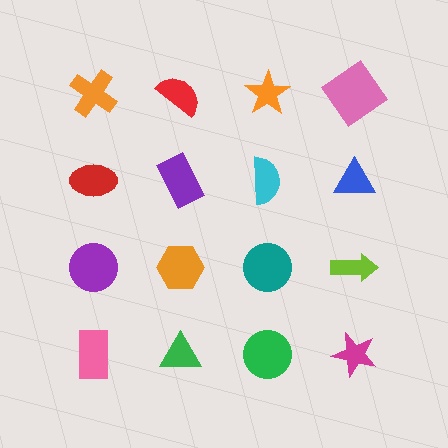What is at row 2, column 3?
A cyan semicircle.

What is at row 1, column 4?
A pink diamond.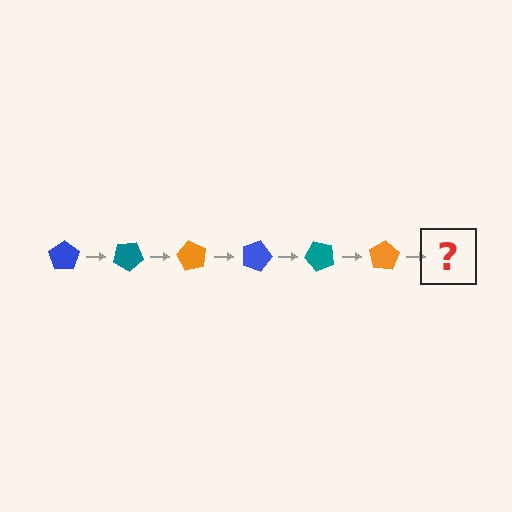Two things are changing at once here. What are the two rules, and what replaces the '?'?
The two rules are that it rotates 30 degrees each step and the color cycles through blue, teal, and orange. The '?' should be a blue pentagon, rotated 180 degrees from the start.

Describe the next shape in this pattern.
It should be a blue pentagon, rotated 180 degrees from the start.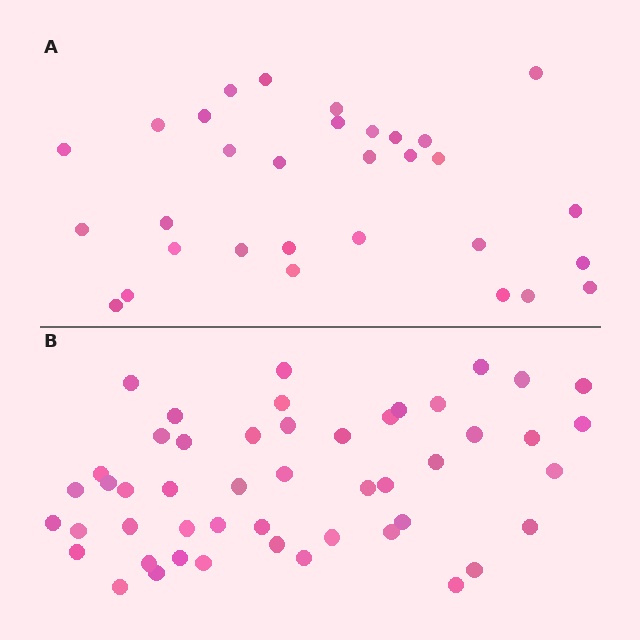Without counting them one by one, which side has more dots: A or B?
Region B (the bottom region) has more dots.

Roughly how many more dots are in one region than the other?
Region B has approximately 20 more dots than region A.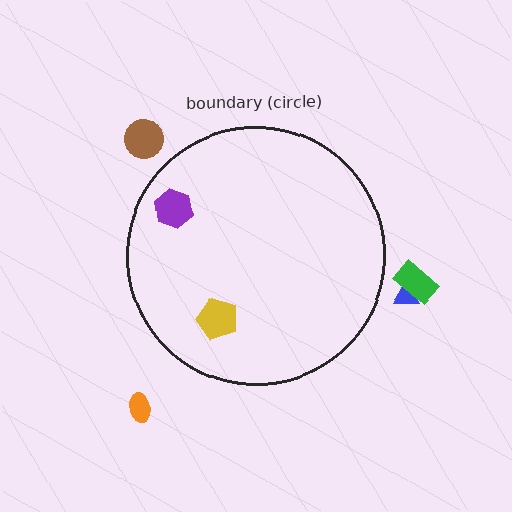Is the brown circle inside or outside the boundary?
Outside.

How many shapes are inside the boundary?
2 inside, 4 outside.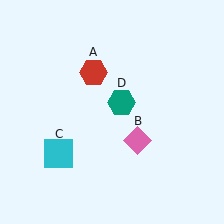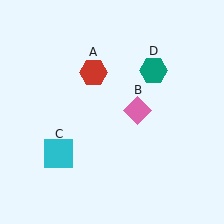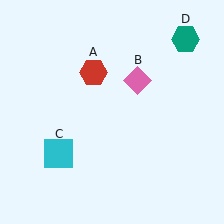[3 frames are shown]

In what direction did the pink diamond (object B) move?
The pink diamond (object B) moved up.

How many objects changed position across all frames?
2 objects changed position: pink diamond (object B), teal hexagon (object D).